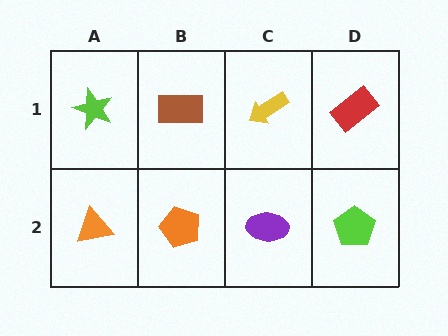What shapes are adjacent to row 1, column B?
An orange pentagon (row 2, column B), a lime star (row 1, column A), a yellow arrow (row 1, column C).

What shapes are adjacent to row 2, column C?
A yellow arrow (row 1, column C), an orange pentagon (row 2, column B), a lime pentagon (row 2, column D).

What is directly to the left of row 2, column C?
An orange pentagon.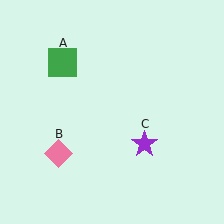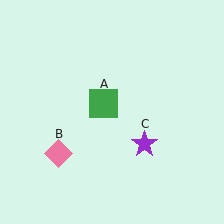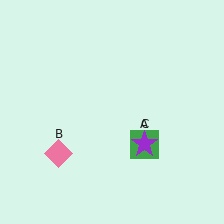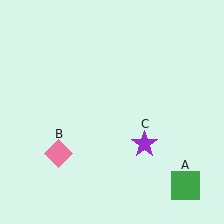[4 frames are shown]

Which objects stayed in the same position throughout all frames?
Pink diamond (object B) and purple star (object C) remained stationary.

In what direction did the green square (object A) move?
The green square (object A) moved down and to the right.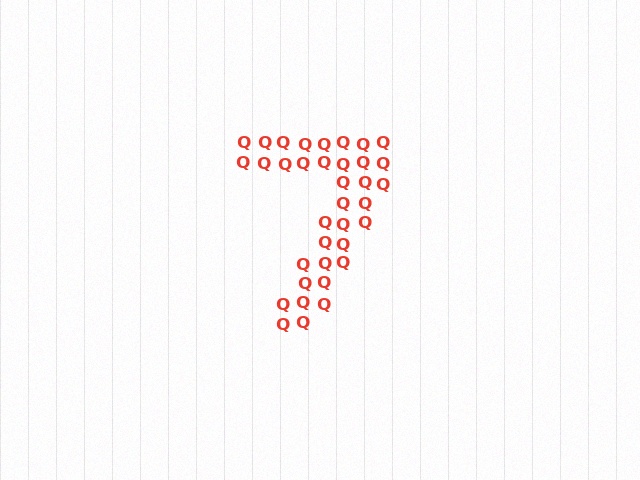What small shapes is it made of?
It is made of small letter Q's.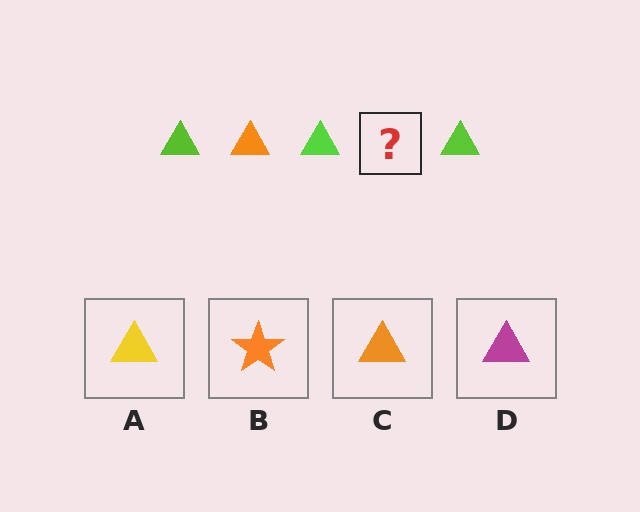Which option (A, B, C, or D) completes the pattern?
C.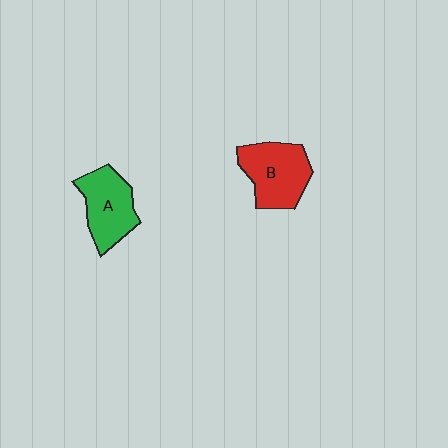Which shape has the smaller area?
Shape A (green).